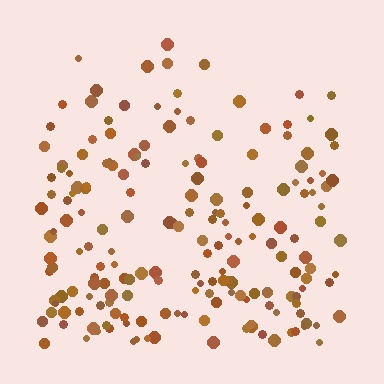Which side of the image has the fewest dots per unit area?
The top.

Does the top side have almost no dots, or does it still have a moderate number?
Still a moderate number, just noticeably fewer than the bottom.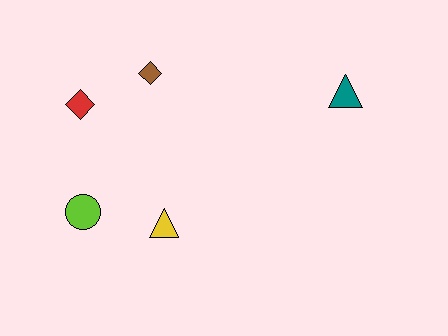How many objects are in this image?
There are 5 objects.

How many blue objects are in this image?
There are no blue objects.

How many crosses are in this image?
There are no crosses.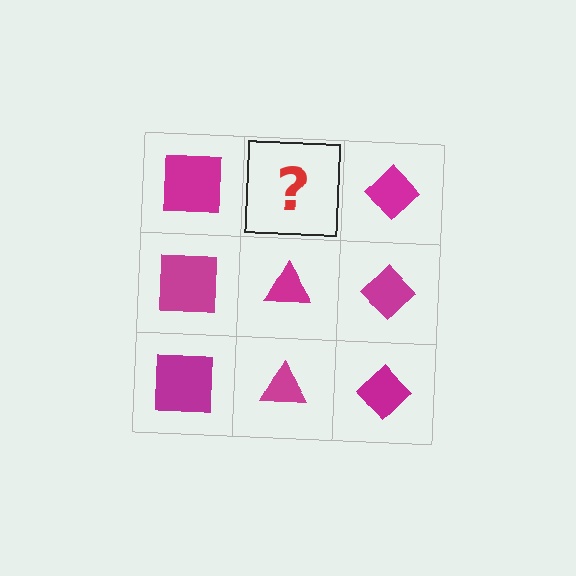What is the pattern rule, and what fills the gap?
The rule is that each column has a consistent shape. The gap should be filled with a magenta triangle.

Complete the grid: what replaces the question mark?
The question mark should be replaced with a magenta triangle.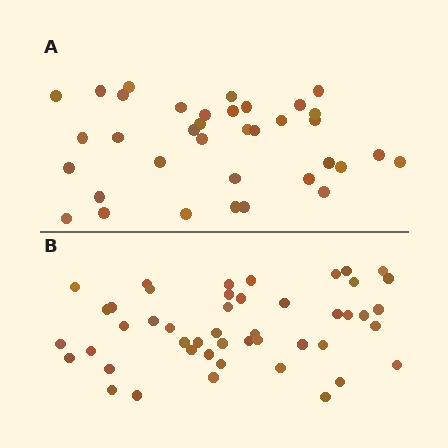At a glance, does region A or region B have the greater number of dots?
Region B (the bottom region) has more dots.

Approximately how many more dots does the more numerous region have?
Region B has roughly 12 or so more dots than region A.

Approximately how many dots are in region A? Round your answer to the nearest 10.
About 40 dots. (The exact count is 36, which rounds to 40.)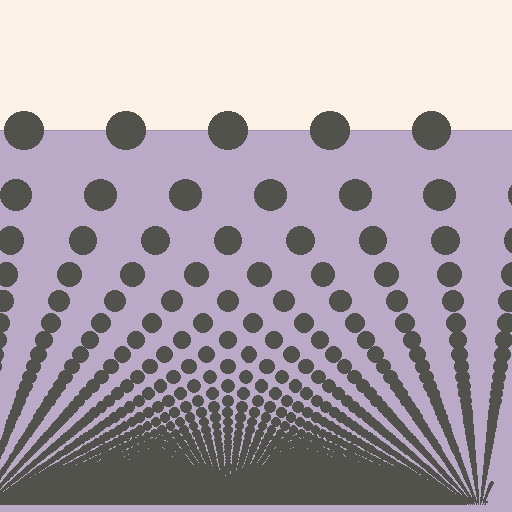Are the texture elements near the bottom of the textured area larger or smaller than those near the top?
Smaller. The gradient is inverted — elements near the bottom are smaller and denser.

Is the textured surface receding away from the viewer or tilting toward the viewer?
The surface appears to tilt toward the viewer. Texture elements get larger and sparser toward the top.